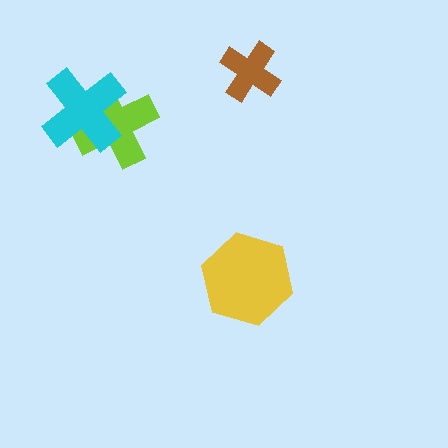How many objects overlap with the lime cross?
1 object overlaps with the lime cross.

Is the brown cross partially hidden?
No, no other shape covers it.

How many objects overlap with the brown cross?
0 objects overlap with the brown cross.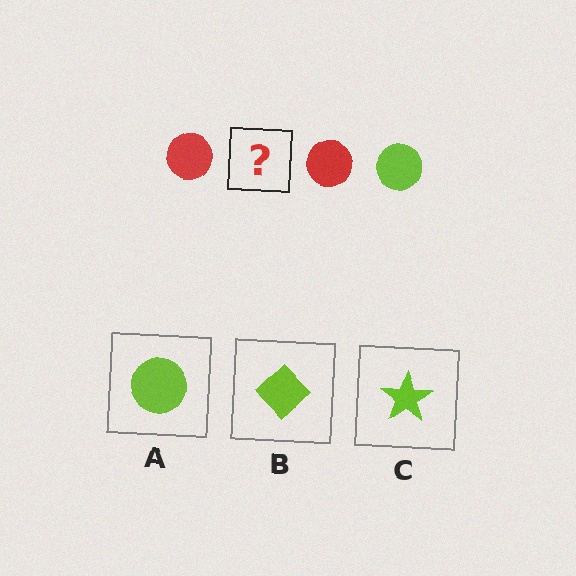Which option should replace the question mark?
Option A.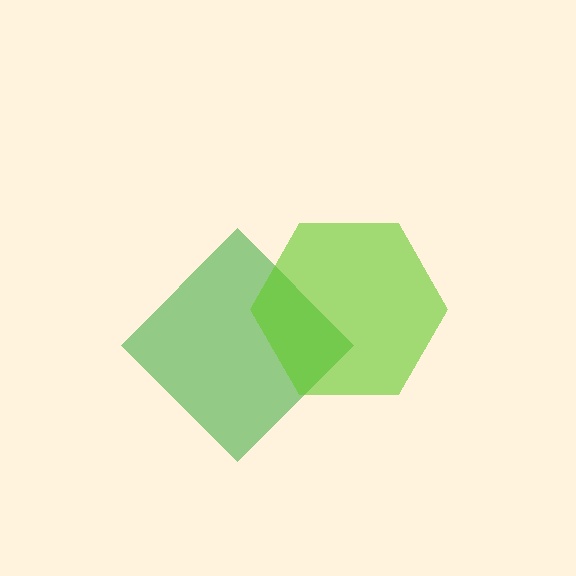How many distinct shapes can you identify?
There are 2 distinct shapes: a green diamond, a lime hexagon.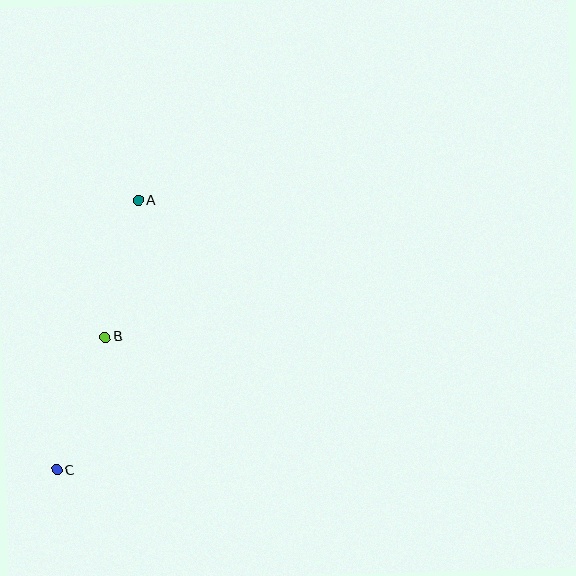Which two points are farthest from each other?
Points A and C are farthest from each other.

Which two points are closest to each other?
Points A and B are closest to each other.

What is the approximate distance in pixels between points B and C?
The distance between B and C is approximately 142 pixels.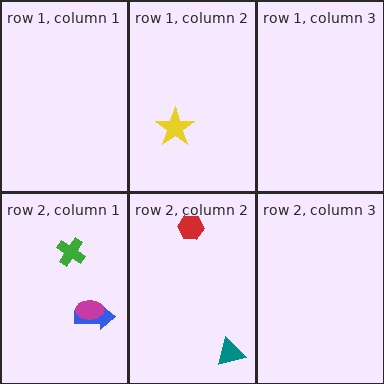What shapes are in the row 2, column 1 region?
The blue arrow, the magenta ellipse, the green cross.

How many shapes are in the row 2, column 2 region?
2.